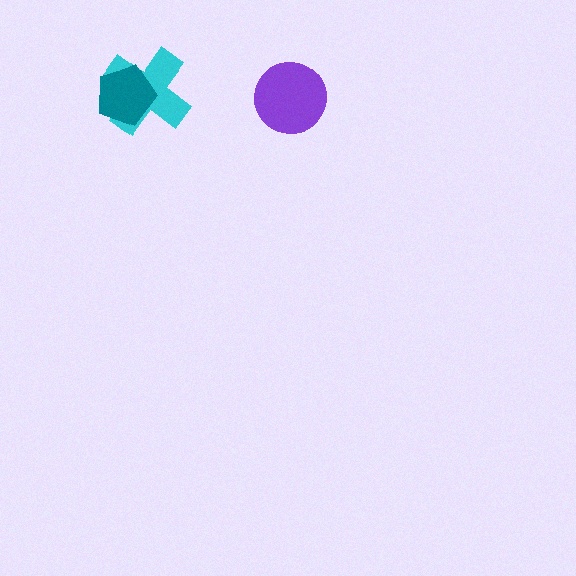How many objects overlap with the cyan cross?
1 object overlaps with the cyan cross.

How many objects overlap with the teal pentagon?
1 object overlaps with the teal pentagon.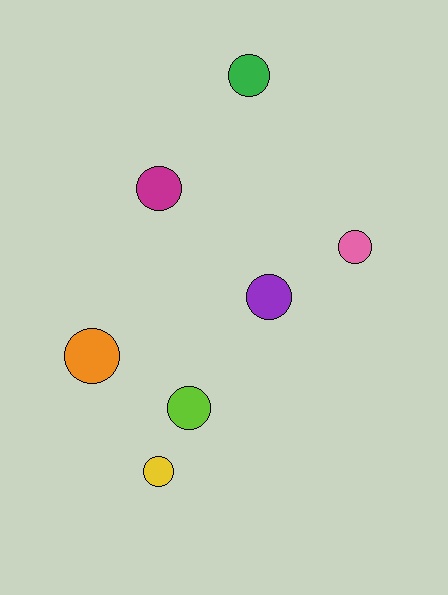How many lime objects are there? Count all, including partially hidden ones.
There is 1 lime object.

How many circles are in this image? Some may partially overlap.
There are 7 circles.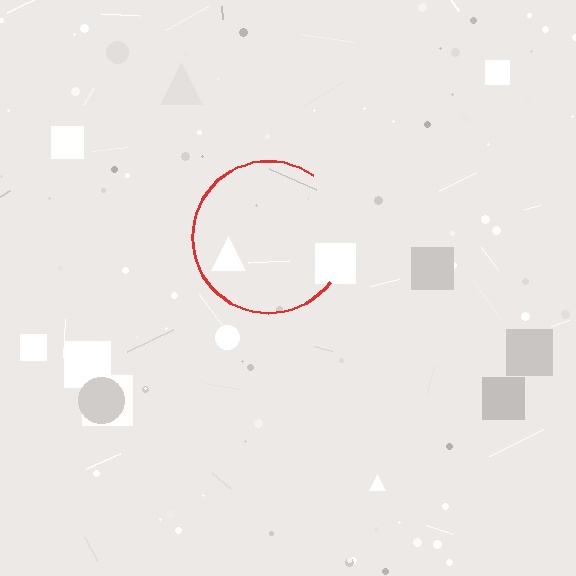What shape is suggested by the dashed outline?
The dashed outline suggests a circle.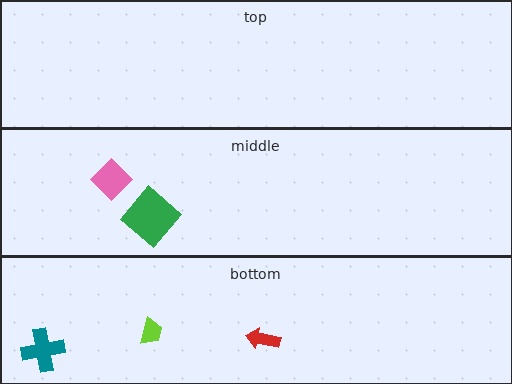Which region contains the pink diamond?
The middle region.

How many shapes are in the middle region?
2.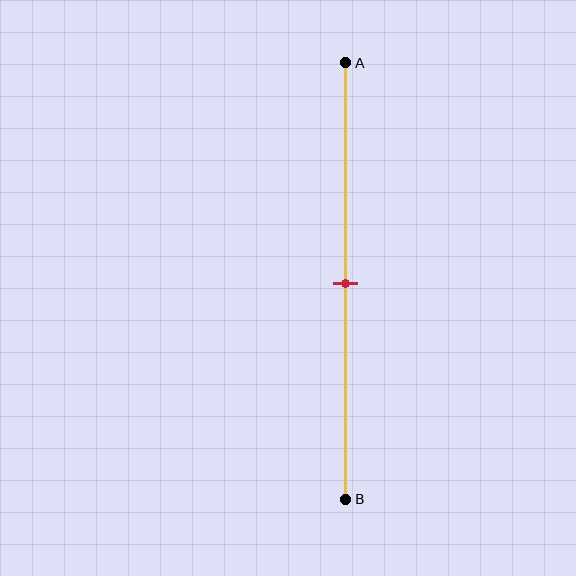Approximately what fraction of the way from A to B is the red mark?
The red mark is approximately 50% of the way from A to B.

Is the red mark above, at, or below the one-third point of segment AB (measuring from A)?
The red mark is below the one-third point of segment AB.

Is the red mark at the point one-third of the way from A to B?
No, the mark is at about 50% from A, not at the 33% one-third point.